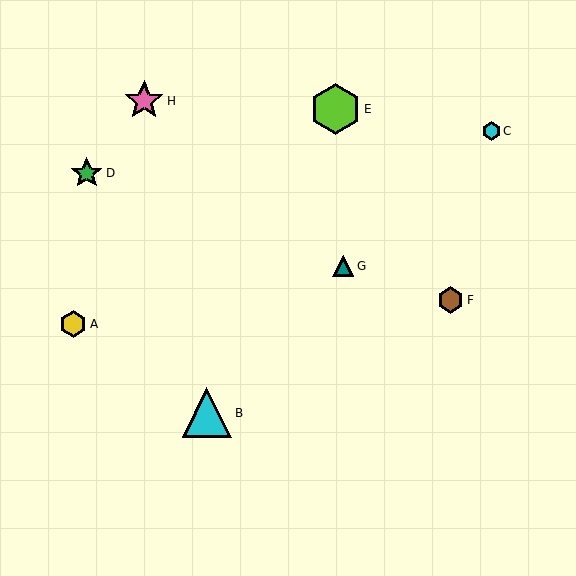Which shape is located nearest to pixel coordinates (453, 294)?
The brown hexagon (labeled F) at (450, 300) is nearest to that location.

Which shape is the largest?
The lime hexagon (labeled E) is the largest.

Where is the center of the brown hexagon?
The center of the brown hexagon is at (450, 300).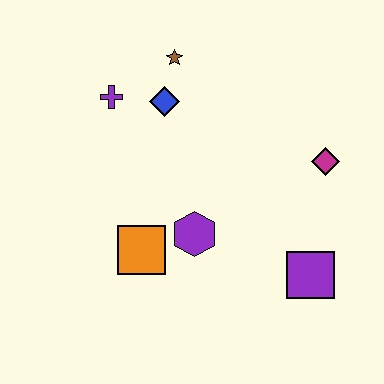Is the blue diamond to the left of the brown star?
Yes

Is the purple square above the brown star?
No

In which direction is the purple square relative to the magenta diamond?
The purple square is below the magenta diamond.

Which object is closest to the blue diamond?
The brown star is closest to the blue diamond.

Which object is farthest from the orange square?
The magenta diamond is farthest from the orange square.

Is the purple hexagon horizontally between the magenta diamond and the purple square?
No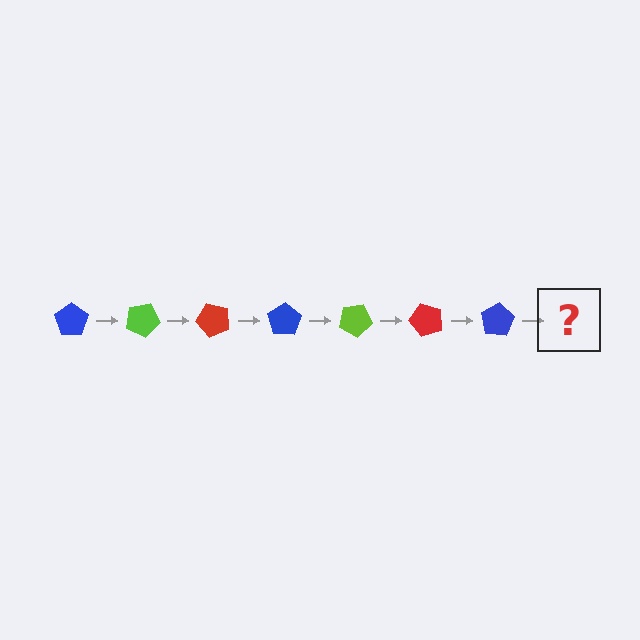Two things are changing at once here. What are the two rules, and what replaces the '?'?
The two rules are that it rotates 25 degrees each step and the color cycles through blue, lime, and red. The '?' should be a lime pentagon, rotated 175 degrees from the start.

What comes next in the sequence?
The next element should be a lime pentagon, rotated 175 degrees from the start.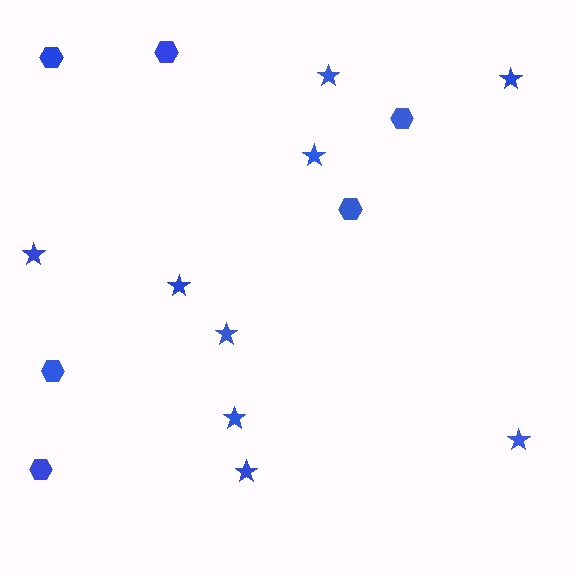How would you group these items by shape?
There are 2 groups: one group of stars (9) and one group of hexagons (6).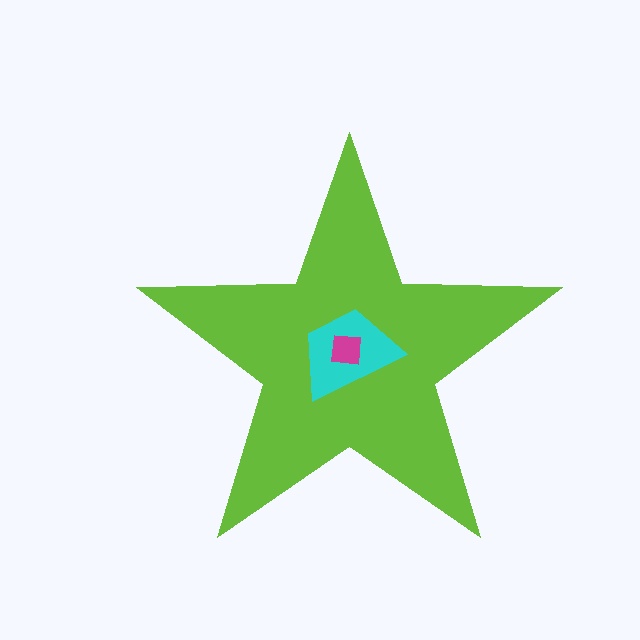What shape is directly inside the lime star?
The cyan trapezoid.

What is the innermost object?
The magenta square.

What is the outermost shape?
The lime star.